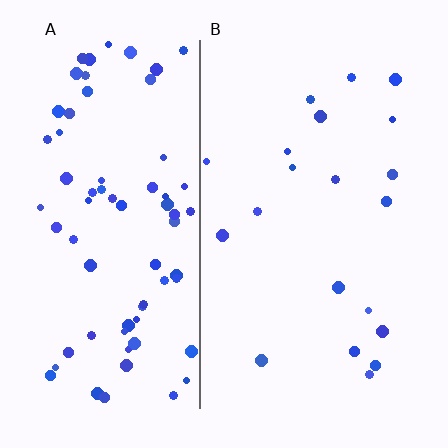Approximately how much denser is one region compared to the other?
Approximately 3.5× — region A over region B.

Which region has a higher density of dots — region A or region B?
A (the left).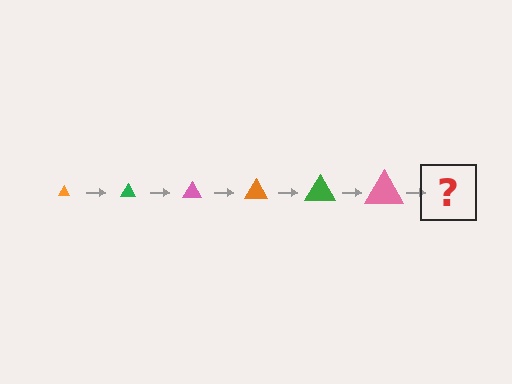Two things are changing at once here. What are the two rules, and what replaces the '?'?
The two rules are that the triangle grows larger each step and the color cycles through orange, green, and pink. The '?' should be an orange triangle, larger than the previous one.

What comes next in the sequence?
The next element should be an orange triangle, larger than the previous one.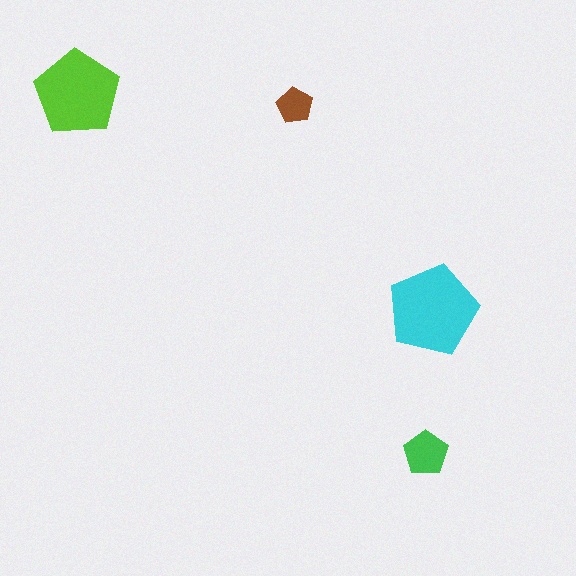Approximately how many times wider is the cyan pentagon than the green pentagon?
About 2 times wider.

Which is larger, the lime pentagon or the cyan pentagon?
The cyan one.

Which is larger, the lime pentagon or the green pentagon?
The lime one.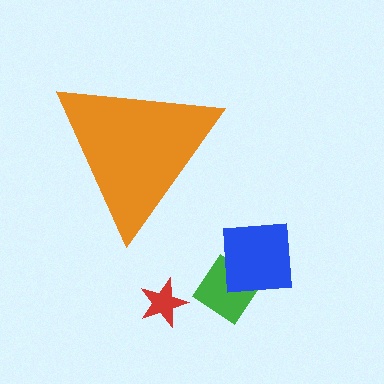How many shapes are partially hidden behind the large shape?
0 shapes are partially hidden.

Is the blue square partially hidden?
No, the blue square is fully visible.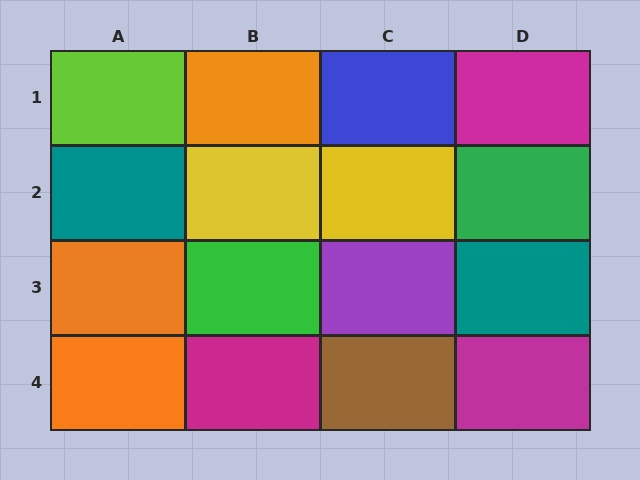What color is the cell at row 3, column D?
Teal.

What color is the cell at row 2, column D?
Green.